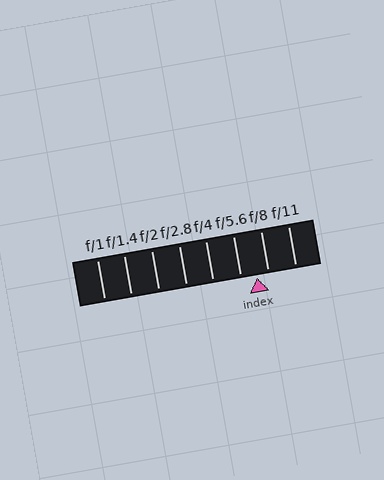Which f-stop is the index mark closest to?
The index mark is closest to f/8.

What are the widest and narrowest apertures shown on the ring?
The widest aperture shown is f/1 and the narrowest is f/11.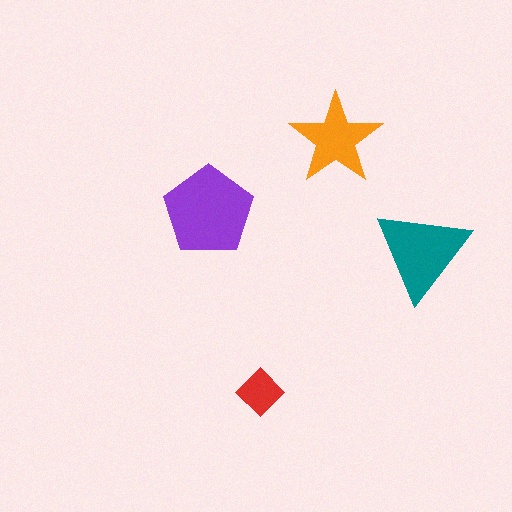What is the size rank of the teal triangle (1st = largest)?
2nd.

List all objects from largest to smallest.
The purple pentagon, the teal triangle, the orange star, the red diamond.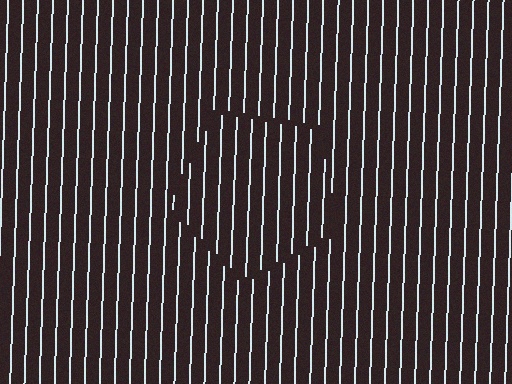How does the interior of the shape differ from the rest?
The interior of the shape contains the same grating, shifted by half a period — the contour is defined by the phase discontinuity where line-ends from the inner and outer gratings abut.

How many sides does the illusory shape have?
5 sides — the line-ends trace a pentagon.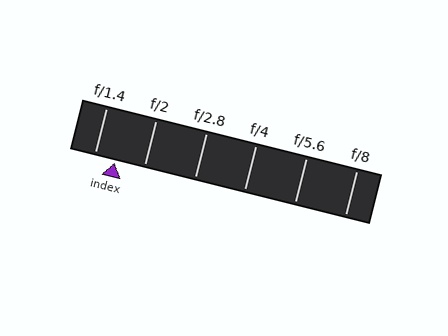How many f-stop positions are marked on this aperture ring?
There are 6 f-stop positions marked.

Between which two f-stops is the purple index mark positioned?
The index mark is between f/1.4 and f/2.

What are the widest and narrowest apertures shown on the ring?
The widest aperture shown is f/1.4 and the narrowest is f/8.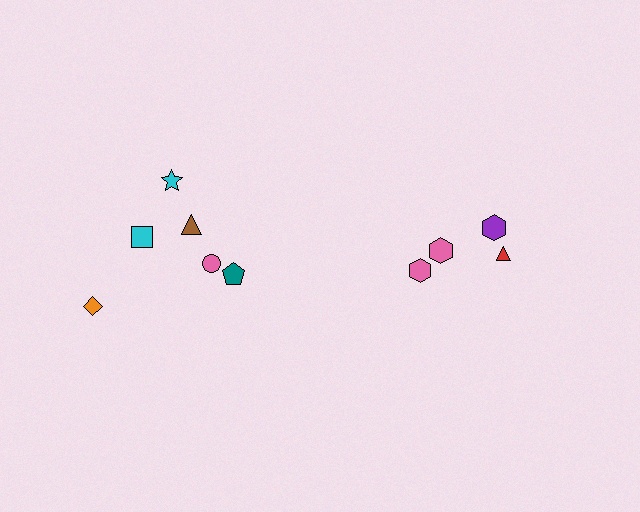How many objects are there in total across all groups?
There are 10 objects.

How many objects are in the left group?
There are 6 objects.